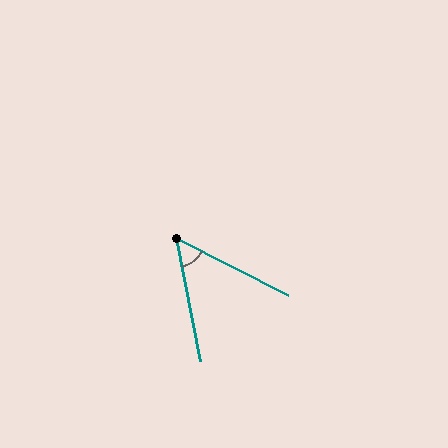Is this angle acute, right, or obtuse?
It is acute.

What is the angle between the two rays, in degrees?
Approximately 52 degrees.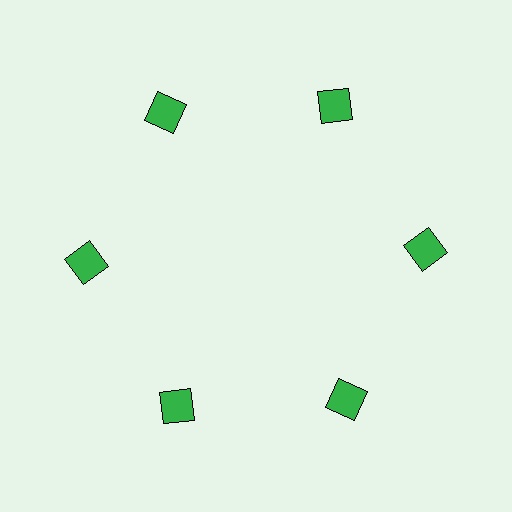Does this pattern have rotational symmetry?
Yes, this pattern has 6-fold rotational symmetry. It looks the same after rotating 60 degrees around the center.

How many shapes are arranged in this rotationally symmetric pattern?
There are 6 shapes, arranged in 6 groups of 1.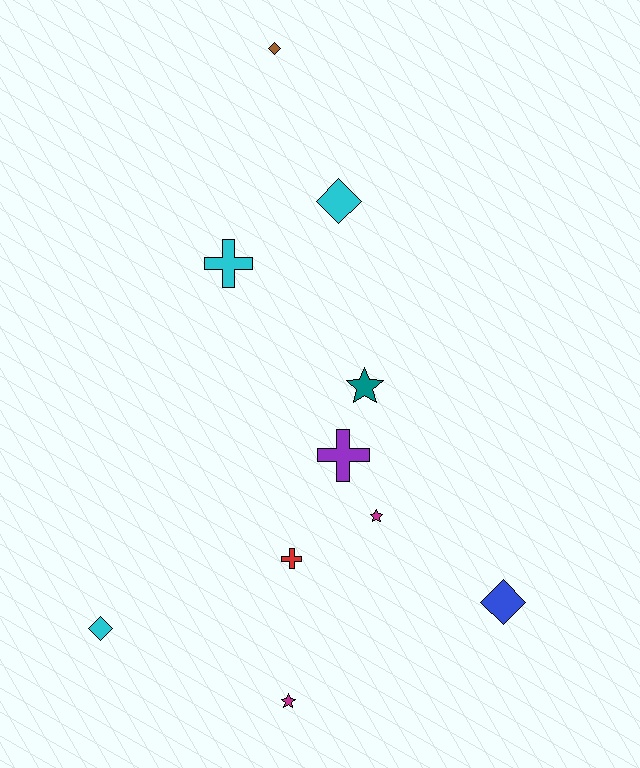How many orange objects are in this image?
There are no orange objects.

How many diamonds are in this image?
There are 4 diamonds.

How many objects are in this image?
There are 10 objects.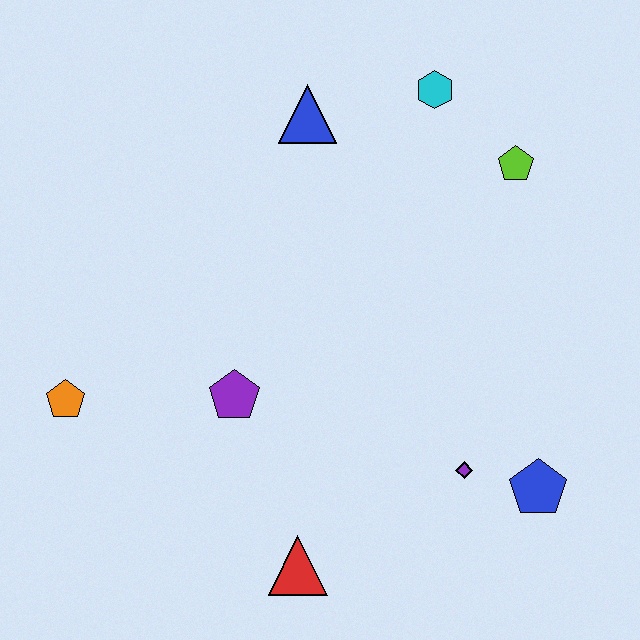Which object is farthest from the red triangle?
The cyan hexagon is farthest from the red triangle.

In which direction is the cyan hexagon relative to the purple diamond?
The cyan hexagon is above the purple diamond.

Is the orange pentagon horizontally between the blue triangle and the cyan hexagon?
No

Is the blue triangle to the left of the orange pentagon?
No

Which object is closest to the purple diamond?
The blue pentagon is closest to the purple diamond.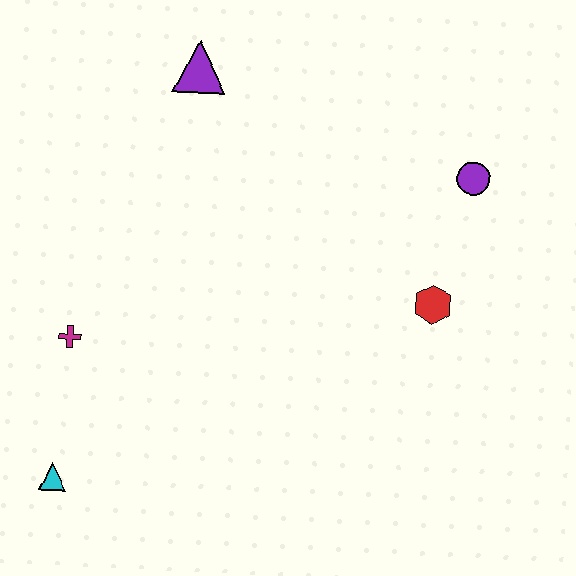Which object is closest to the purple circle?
The red hexagon is closest to the purple circle.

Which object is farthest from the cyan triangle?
The purple circle is farthest from the cyan triangle.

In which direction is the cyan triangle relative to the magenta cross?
The cyan triangle is below the magenta cross.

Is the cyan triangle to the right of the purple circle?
No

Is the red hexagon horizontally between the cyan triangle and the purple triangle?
No